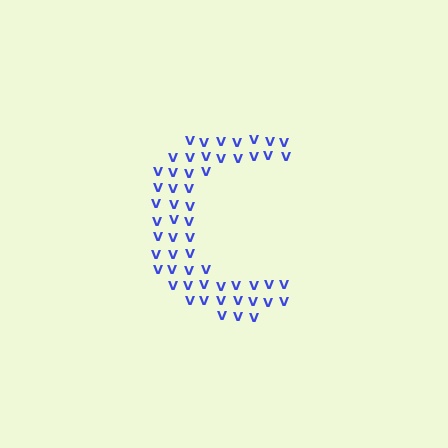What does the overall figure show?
The overall figure shows the letter C.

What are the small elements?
The small elements are letter V's.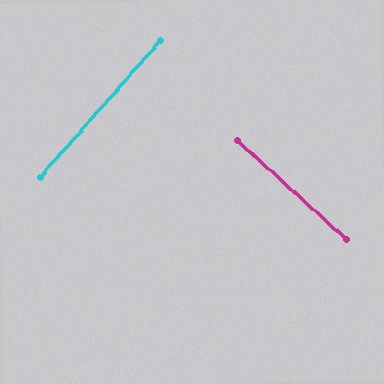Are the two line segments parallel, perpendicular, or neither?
Perpendicular — they meet at approximately 89°.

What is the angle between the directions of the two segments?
Approximately 89 degrees.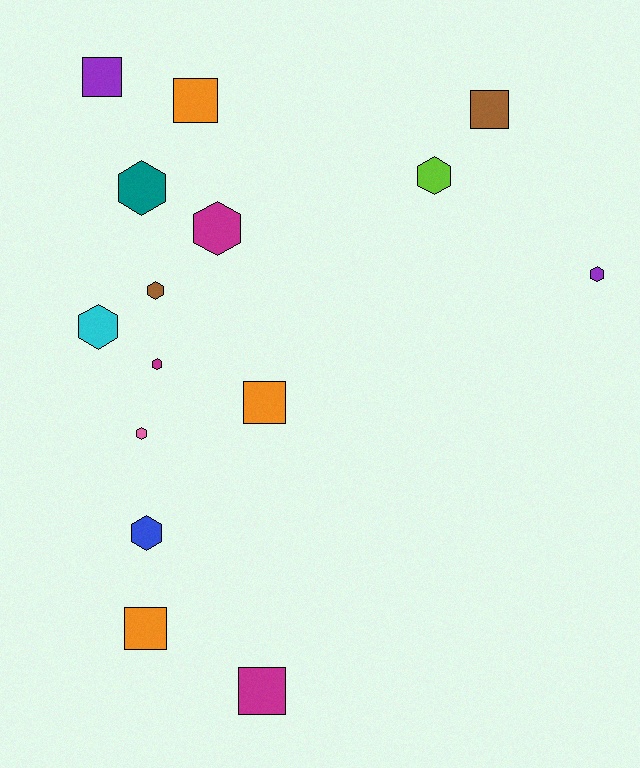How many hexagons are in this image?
There are 9 hexagons.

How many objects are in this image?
There are 15 objects.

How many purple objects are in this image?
There are 2 purple objects.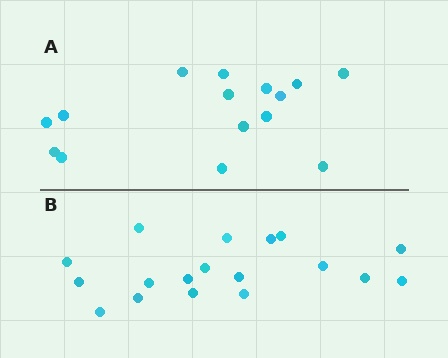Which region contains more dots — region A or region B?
Region B (the bottom region) has more dots.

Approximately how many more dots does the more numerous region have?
Region B has just a few more — roughly 2 or 3 more dots than region A.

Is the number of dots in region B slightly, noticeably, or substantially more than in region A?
Region B has only slightly more — the two regions are fairly close. The ratio is roughly 1.2 to 1.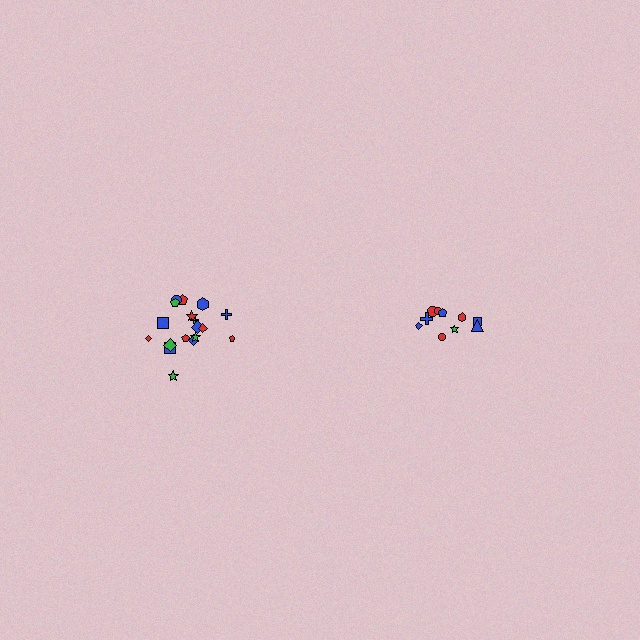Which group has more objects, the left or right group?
The left group.